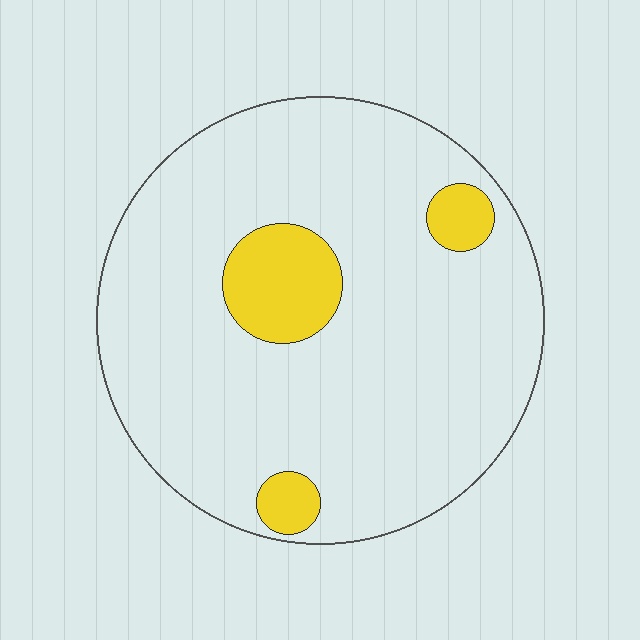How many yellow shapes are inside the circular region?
3.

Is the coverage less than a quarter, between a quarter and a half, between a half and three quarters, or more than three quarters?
Less than a quarter.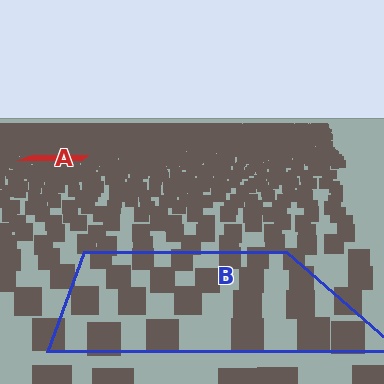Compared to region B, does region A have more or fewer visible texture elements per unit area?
Region A has more texture elements per unit area — they are packed more densely because it is farther away.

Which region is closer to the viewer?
Region B is closer. The texture elements there are larger and more spread out.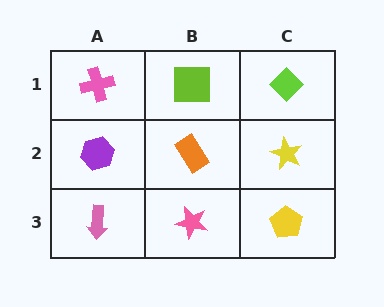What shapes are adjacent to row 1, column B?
An orange rectangle (row 2, column B), a pink cross (row 1, column A), a lime diamond (row 1, column C).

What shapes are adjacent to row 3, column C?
A yellow star (row 2, column C), a pink star (row 3, column B).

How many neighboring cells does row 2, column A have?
3.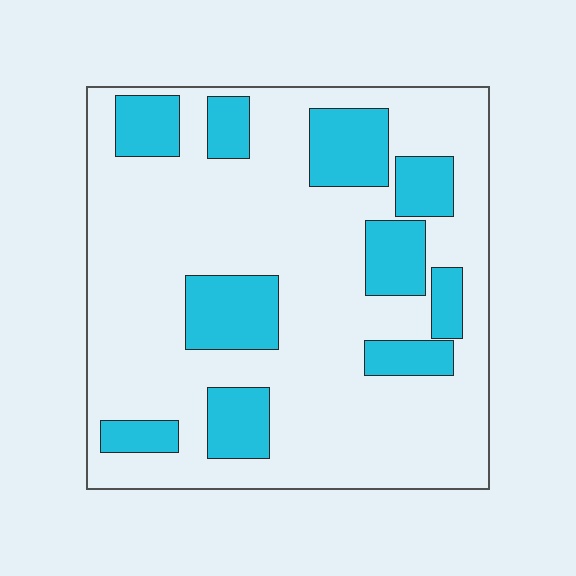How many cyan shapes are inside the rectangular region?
10.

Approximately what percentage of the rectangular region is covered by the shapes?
Approximately 25%.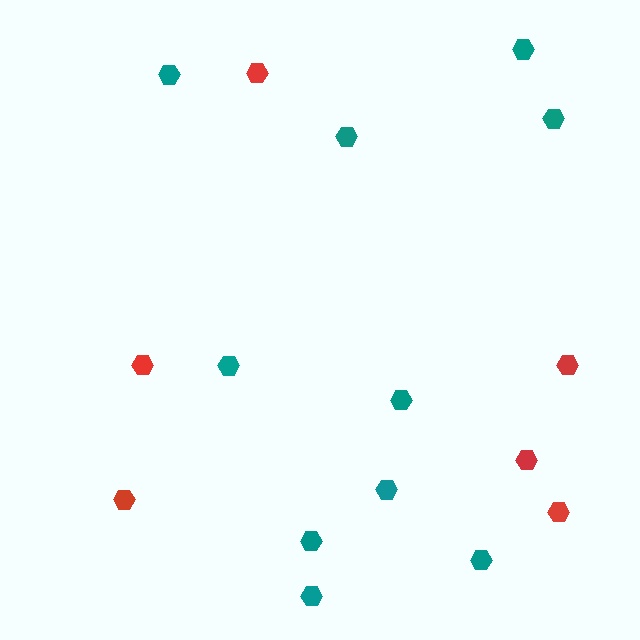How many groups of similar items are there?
There are 2 groups: one group of teal hexagons (10) and one group of red hexagons (6).